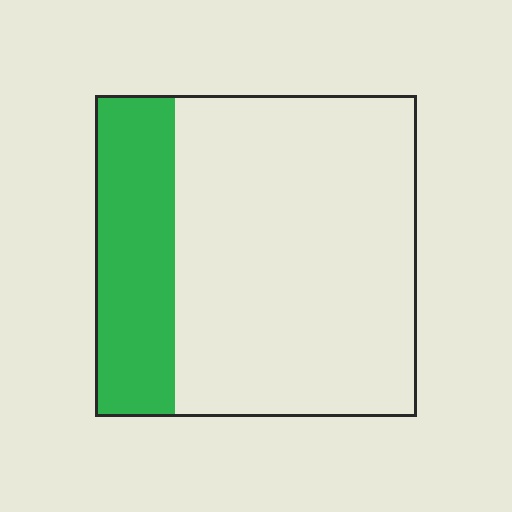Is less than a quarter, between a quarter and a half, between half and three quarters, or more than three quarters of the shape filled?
Less than a quarter.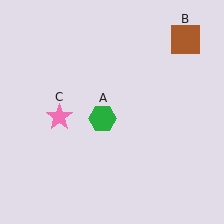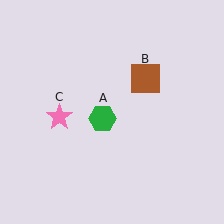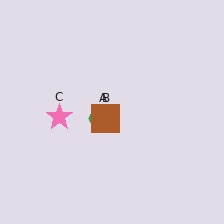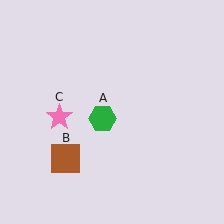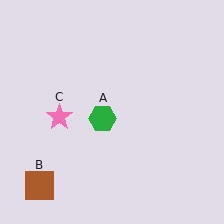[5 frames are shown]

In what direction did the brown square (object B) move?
The brown square (object B) moved down and to the left.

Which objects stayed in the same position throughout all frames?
Green hexagon (object A) and pink star (object C) remained stationary.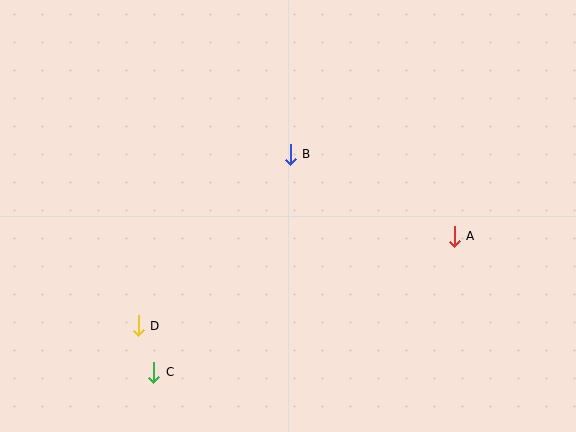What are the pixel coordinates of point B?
Point B is at (290, 154).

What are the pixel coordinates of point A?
Point A is at (454, 236).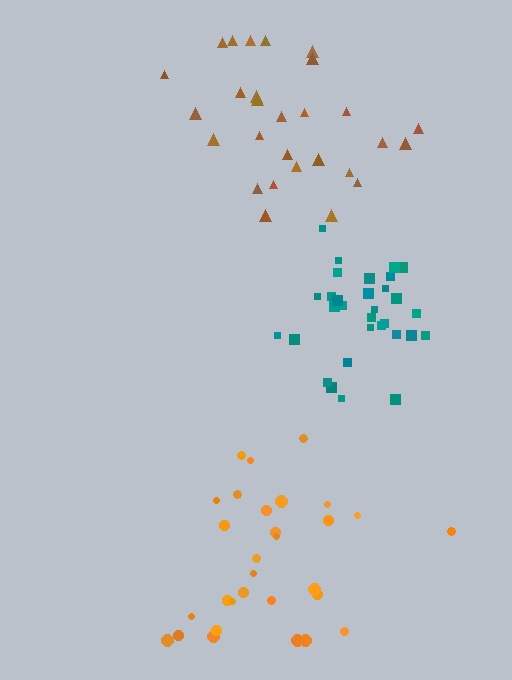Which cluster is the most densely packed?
Teal.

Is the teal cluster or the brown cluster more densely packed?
Teal.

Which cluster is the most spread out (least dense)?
Orange.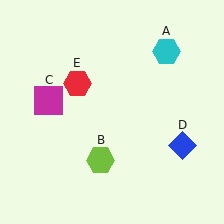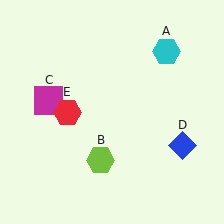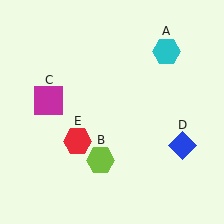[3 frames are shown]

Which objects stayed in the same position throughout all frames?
Cyan hexagon (object A) and lime hexagon (object B) and magenta square (object C) and blue diamond (object D) remained stationary.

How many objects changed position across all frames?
1 object changed position: red hexagon (object E).